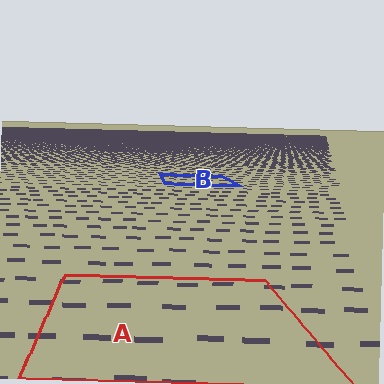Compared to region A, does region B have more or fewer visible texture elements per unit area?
Region B has more texture elements per unit area — they are packed more densely because it is farther away.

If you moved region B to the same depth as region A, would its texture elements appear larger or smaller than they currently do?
They would appear larger. At a closer depth, the same texture elements are projected at a bigger on-screen size.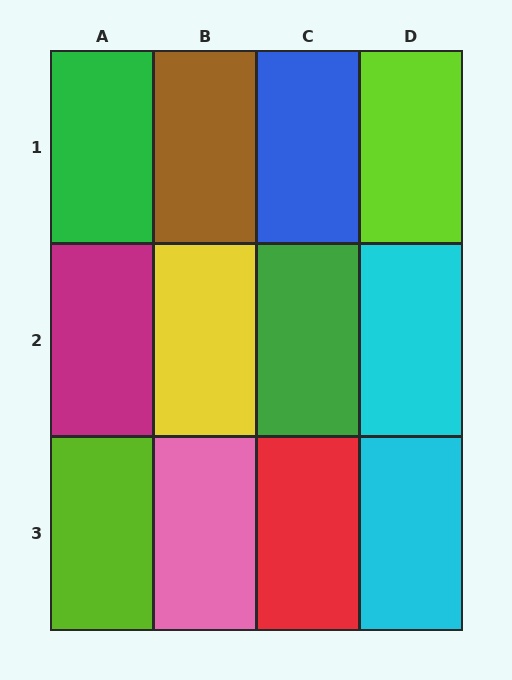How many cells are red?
1 cell is red.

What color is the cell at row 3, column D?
Cyan.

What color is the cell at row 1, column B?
Brown.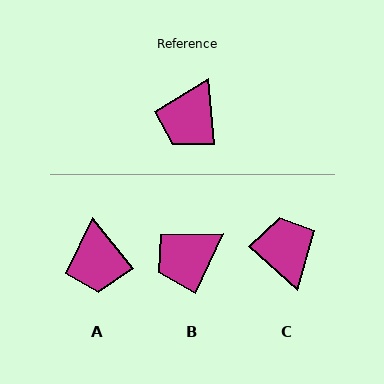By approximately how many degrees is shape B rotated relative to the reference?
Approximately 30 degrees clockwise.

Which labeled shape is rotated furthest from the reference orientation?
C, about 137 degrees away.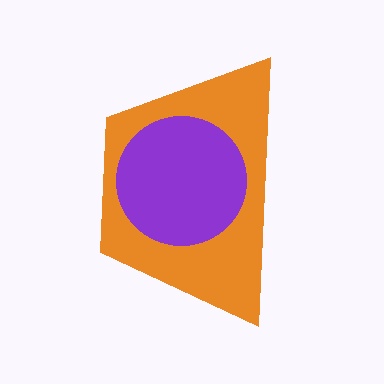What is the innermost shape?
The purple circle.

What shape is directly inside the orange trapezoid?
The purple circle.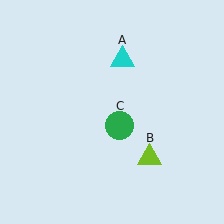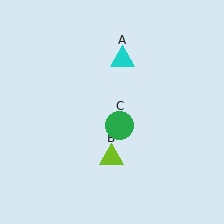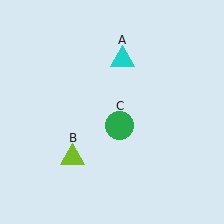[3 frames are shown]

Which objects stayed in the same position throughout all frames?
Cyan triangle (object A) and green circle (object C) remained stationary.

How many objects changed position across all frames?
1 object changed position: lime triangle (object B).